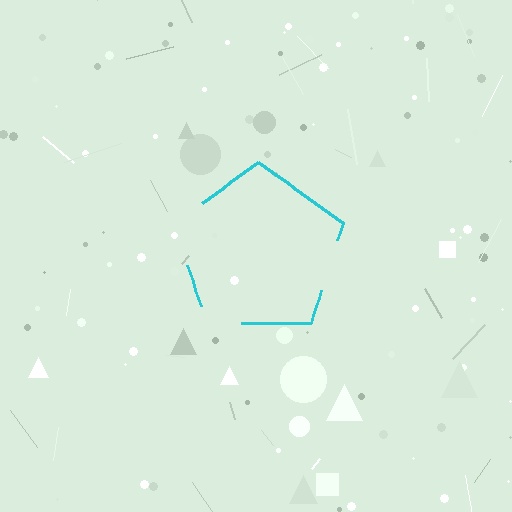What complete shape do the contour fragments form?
The contour fragments form a pentagon.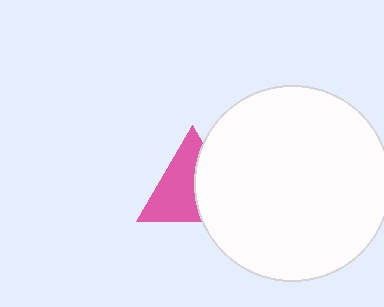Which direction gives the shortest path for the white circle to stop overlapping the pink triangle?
Moving right gives the shortest separation.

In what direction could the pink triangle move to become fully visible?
The pink triangle could move left. That would shift it out from behind the white circle entirely.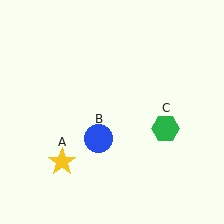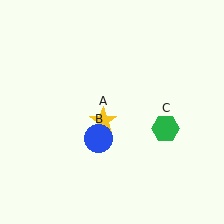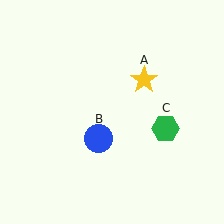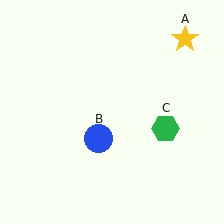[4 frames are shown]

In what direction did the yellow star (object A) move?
The yellow star (object A) moved up and to the right.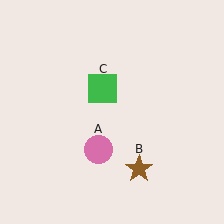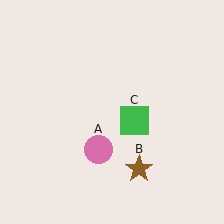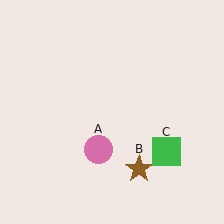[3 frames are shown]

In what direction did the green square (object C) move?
The green square (object C) moved down and to the right.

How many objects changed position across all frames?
1 object changed position: green square (object C).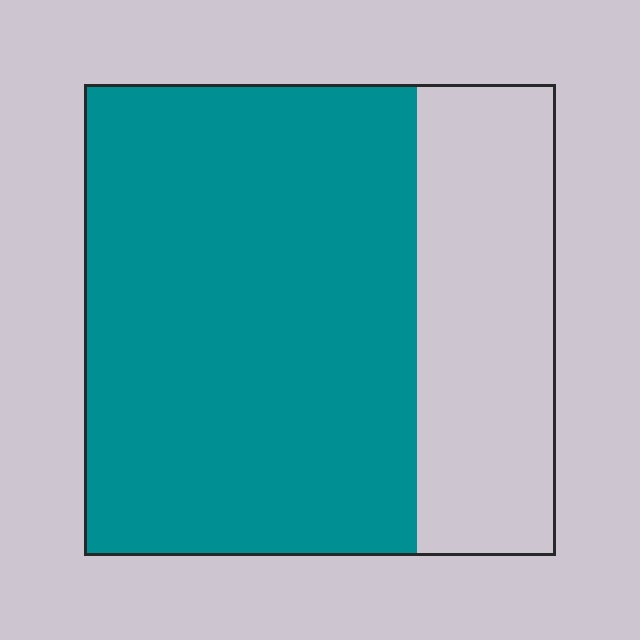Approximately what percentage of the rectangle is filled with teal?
Approximately 70%.